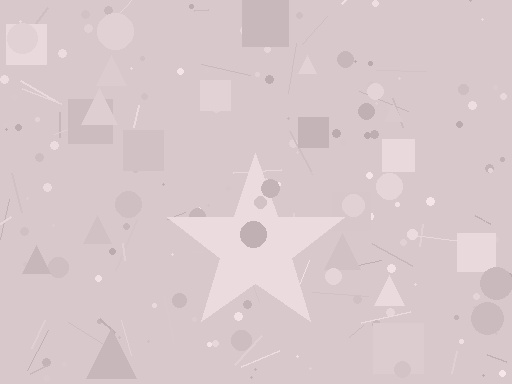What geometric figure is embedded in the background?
A star is embedded in the background.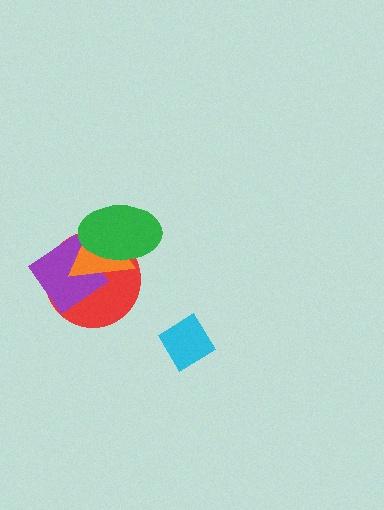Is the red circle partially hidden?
Yes, it is partially covered by another shape.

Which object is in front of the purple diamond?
The orange triangle is in front of the purple diamond.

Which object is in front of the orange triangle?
The green ellipse is in front of the orange triangle.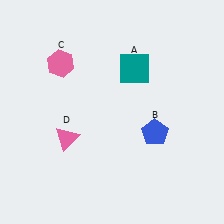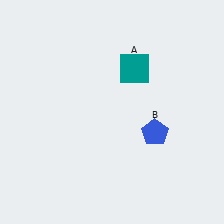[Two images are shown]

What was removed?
The pink triangle (D), the pink hexagon (C) were removed in Image 2.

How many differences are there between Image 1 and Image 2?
There are 2 differences between the two images.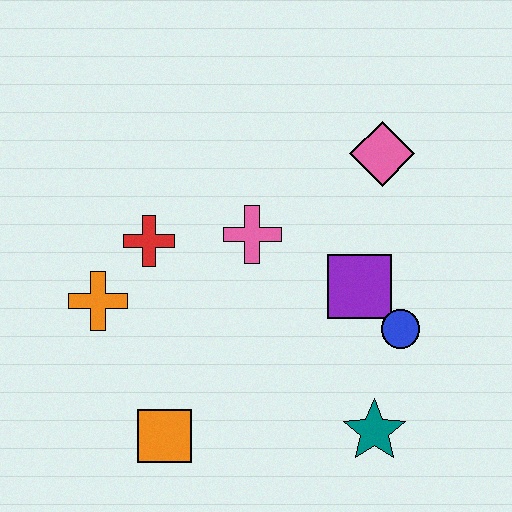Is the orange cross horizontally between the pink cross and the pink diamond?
No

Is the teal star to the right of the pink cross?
Yes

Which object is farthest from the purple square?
The orange cross is farthest from the purple square.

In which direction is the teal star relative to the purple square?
The teal star is below the purple square.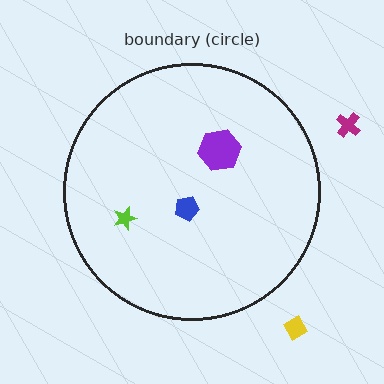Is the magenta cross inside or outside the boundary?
Outside.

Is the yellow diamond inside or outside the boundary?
Outside.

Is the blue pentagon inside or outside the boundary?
Inside.